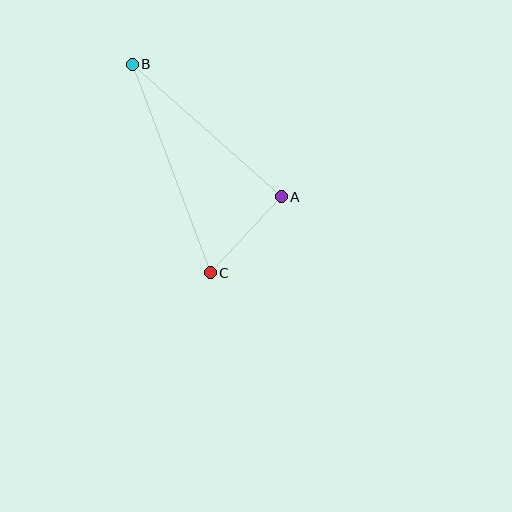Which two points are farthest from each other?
Points B and C are farthest from each other.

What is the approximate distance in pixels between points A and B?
The distance between A and B is approximately 200 pixels.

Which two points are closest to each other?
Points A and C are closest to each other.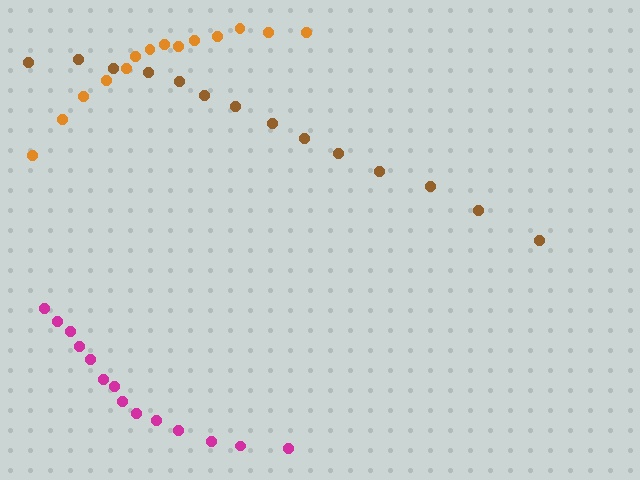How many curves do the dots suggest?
There are 3 distinct paths.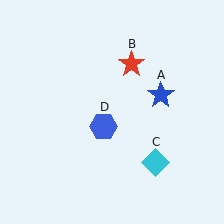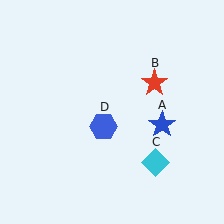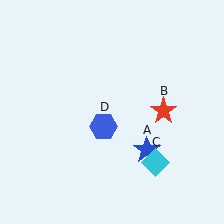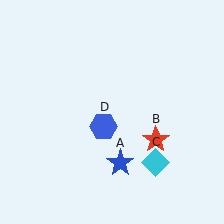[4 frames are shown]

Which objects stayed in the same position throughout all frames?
Cyan diamond (object C) and blue hexagon (object D) remained stationary.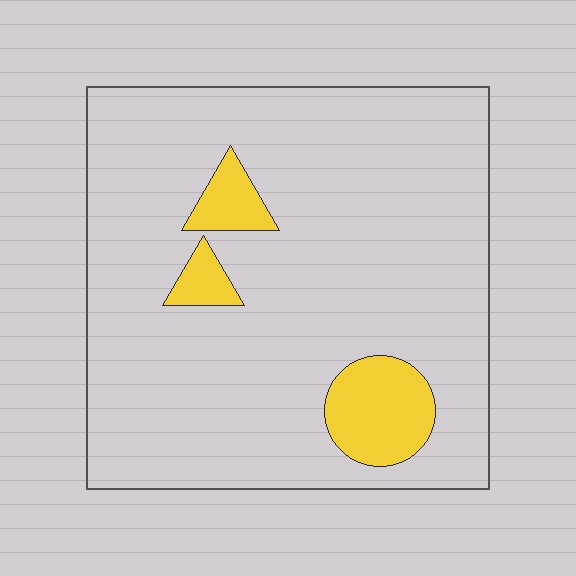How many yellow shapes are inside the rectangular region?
3.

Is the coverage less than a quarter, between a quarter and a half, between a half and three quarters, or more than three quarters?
Less than a quarter.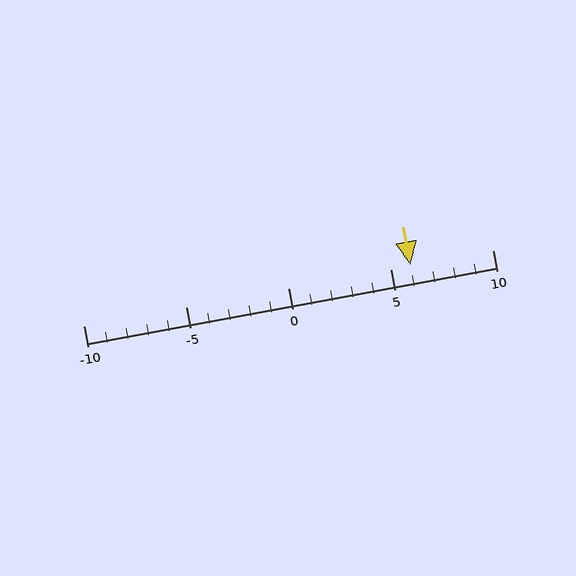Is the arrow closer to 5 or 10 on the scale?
The arrow is closer to 5.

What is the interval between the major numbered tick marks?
The major tick marks are spaced 5 units apart.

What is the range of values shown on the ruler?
The ruler shows values from -10 to 10.